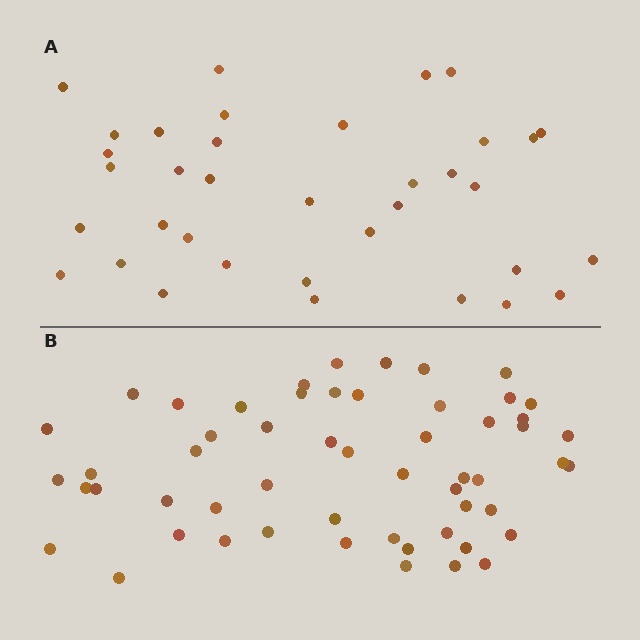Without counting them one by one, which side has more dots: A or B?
Region B (the bottom region) has more dots.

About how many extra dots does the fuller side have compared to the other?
Region B has approximately 20 more dots than region A.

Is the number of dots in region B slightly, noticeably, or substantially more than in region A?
Region B has substantially more. The ratio is roughly 1.5 to 1.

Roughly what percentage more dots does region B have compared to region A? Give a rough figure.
About 55% more.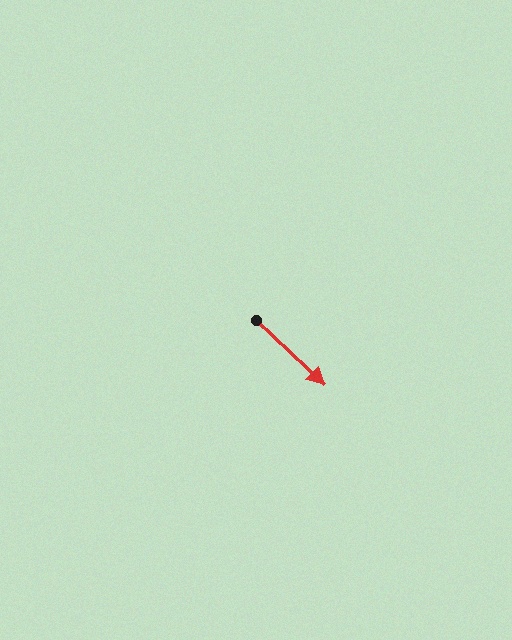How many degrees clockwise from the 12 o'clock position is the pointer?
Approximately 133 degrees.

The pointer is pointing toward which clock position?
Roughly 4 o'clock.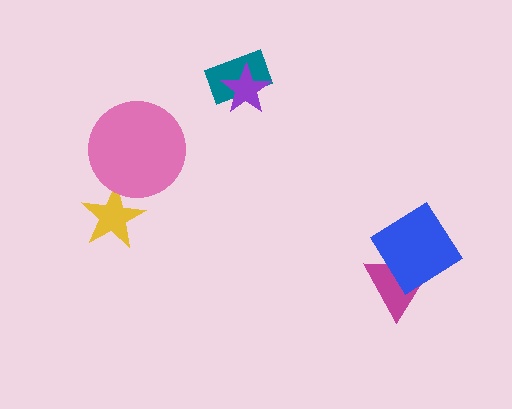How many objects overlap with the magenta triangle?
1 object overlaps with the magenta triangle.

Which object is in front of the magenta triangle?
The blue diamond is in front of the magenta triangle.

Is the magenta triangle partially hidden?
Yes, it is partially covered by another shape.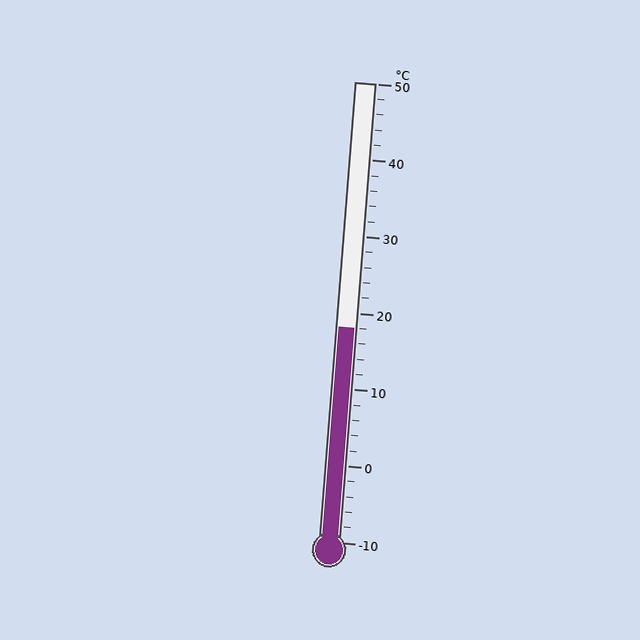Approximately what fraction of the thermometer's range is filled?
The thermometer is filled to approximately 45% of its range.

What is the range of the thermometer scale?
The thermometer scale ranges from -10°C to 50°C.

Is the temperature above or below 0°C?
The temperature is above 0°C.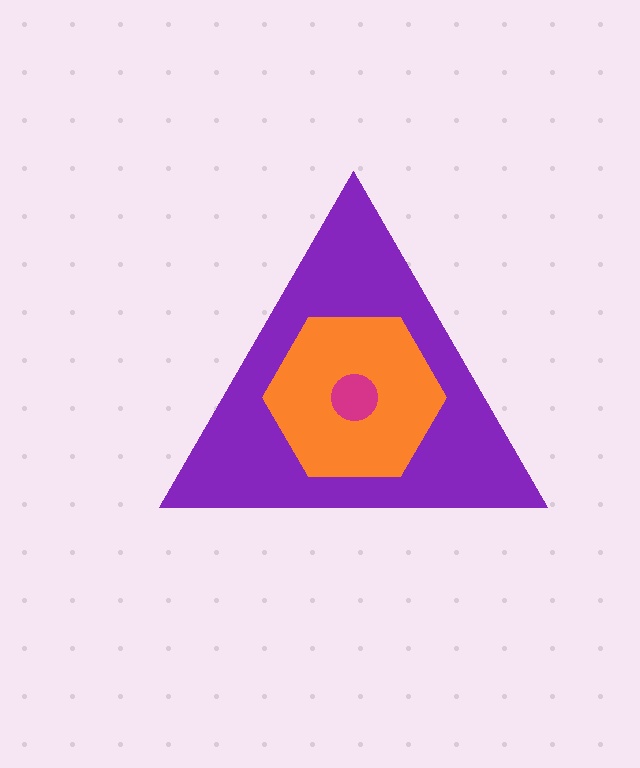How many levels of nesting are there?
3.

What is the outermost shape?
The purple triangle.